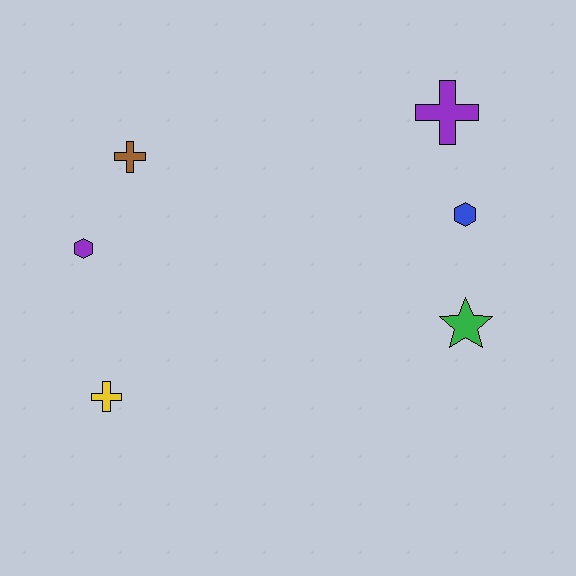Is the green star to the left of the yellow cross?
No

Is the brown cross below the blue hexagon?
No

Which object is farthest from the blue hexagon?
The yellow cross is farthest from the blue hexagon.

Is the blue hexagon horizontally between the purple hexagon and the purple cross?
No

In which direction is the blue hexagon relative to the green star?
The blue hexagon is above the green star.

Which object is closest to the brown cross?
The purple hexagon is closest to the brown cross.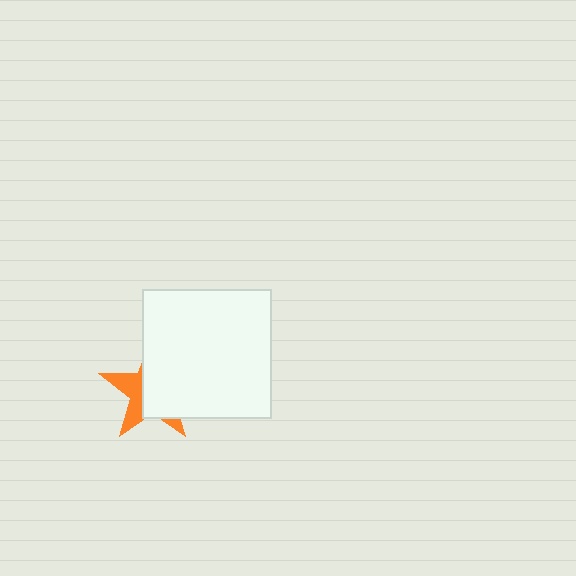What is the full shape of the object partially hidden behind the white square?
The partially hidden object is an orange star.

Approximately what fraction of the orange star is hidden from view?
Roughly 64% of the orange star is hidden behind the white square.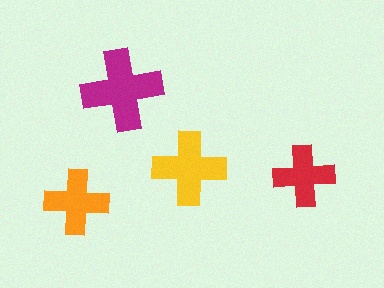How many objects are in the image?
There are 4 objects in the image.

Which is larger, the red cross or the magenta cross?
The magenta one.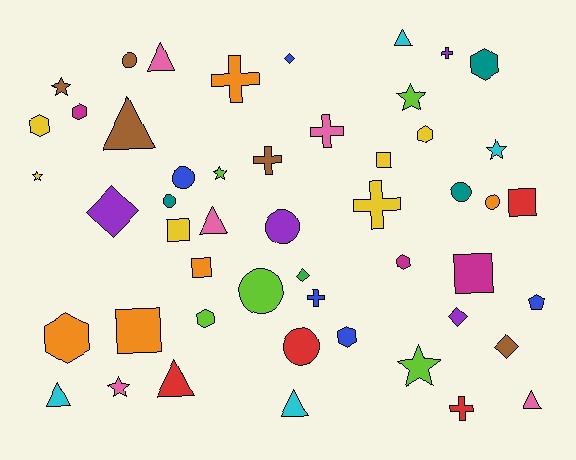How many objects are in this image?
There are 50 objects.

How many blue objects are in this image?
There are 5 blue objects.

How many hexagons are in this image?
There are 8 hexagons.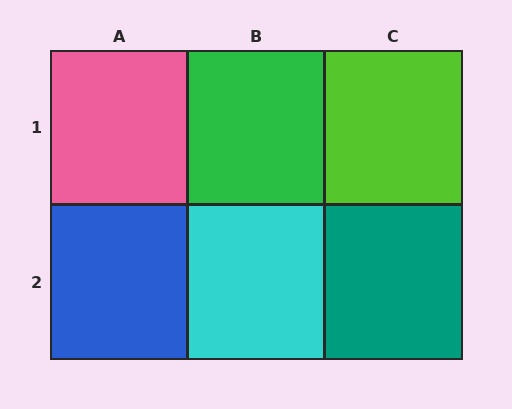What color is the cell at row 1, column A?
Pink.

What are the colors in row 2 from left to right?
Blue, cyan, teal.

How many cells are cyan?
1 cell is cyan.